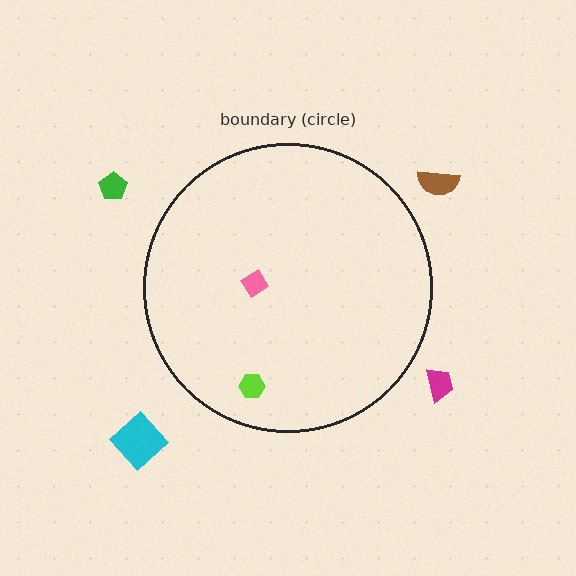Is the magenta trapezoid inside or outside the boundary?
Outside.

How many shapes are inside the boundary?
2 inside, 4 outside.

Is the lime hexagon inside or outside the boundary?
Inside.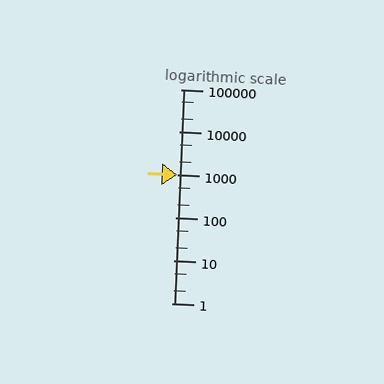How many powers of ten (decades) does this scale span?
The scale spans 5 decades, from 1 to 100000.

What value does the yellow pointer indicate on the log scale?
The pointer indicates approximately 1000.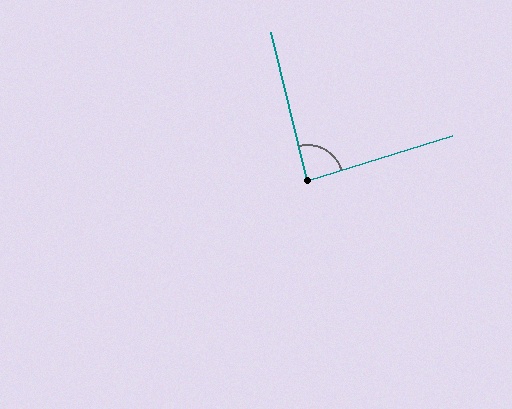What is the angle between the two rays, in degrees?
Approximately 86 degrees.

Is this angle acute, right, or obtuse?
It is approximately a right angle.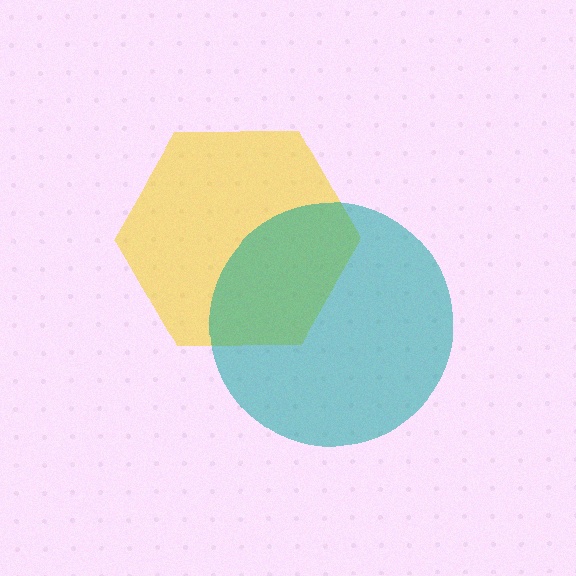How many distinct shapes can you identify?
There are 2 distinct shapes: a yellow hexagon, a teal circle.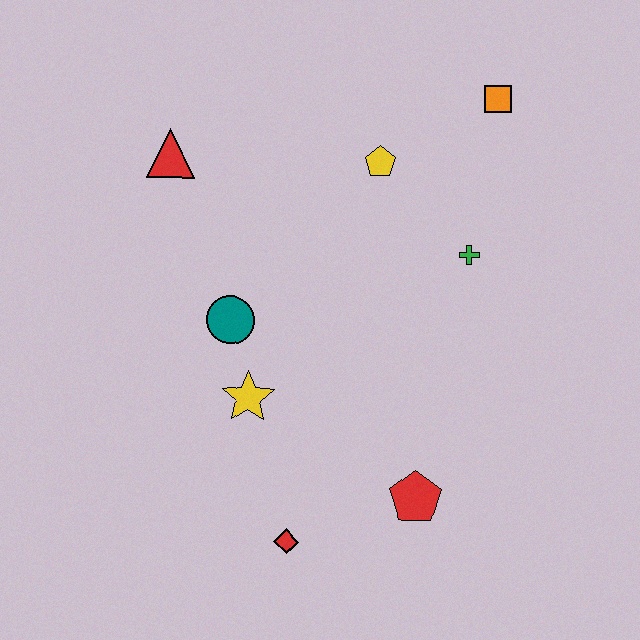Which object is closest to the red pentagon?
The red diamond is closest to the red pentagon.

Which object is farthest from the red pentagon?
The red triangle is farthest from the red pentagon.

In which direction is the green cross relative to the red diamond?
The green cross is above the red diamond.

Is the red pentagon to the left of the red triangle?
No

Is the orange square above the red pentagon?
Yes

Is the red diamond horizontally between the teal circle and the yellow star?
No